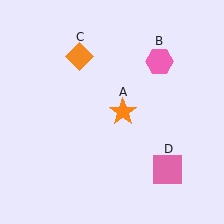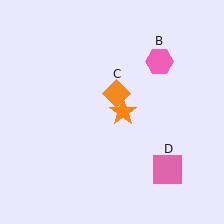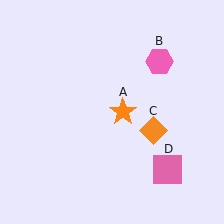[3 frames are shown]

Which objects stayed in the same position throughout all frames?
Orange star (object A) and pink hexagon (object B) and pink square (object D) remained stationary.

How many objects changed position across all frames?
1 object changed position: orange diamond (object C).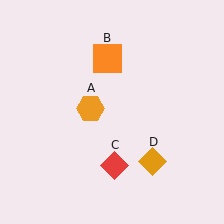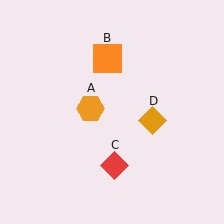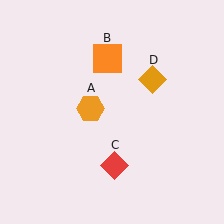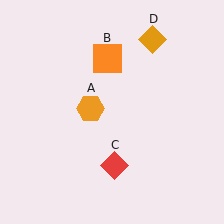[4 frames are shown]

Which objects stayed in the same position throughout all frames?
Orange hexagon (object A) and orange square (object B) and red diamond (object C) remained stationary.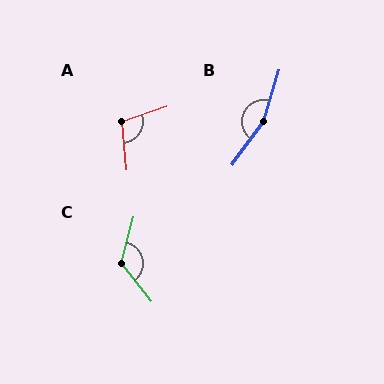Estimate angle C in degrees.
Approximately 128 degrees.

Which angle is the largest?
B, at approximately 161 degrees.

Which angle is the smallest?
A, at approximately 104 degrees.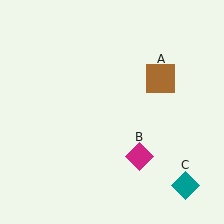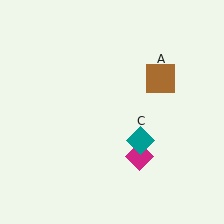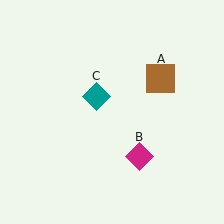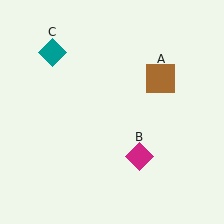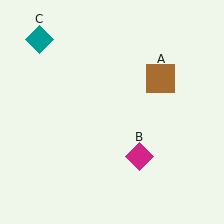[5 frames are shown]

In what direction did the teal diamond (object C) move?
The teal diamond (object C) moved up and to the left.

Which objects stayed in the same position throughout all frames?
Brown square (object A) and magenta diamond (object B) remained stationary.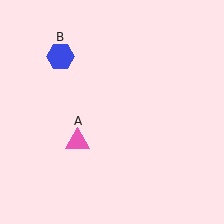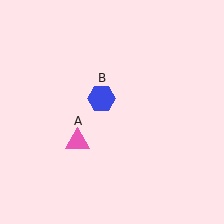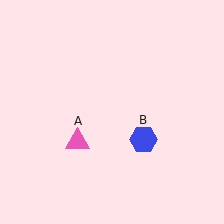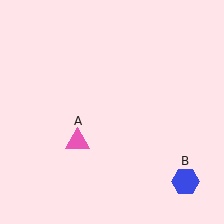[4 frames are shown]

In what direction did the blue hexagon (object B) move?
The blue hexagon (object B) moved down and to the right.